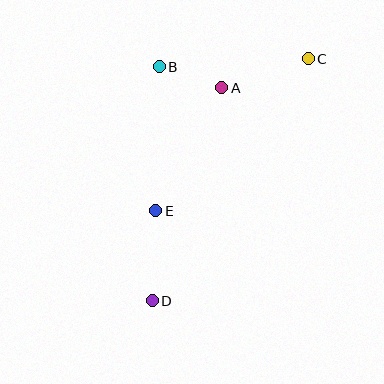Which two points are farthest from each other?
Points C and D are farthest from each other.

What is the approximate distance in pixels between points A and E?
The distance between A and E is approximately 140 pixels.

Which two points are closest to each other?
Points A and B are closest to each other.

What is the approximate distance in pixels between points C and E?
The distance between C and E is approximately 216 pixels.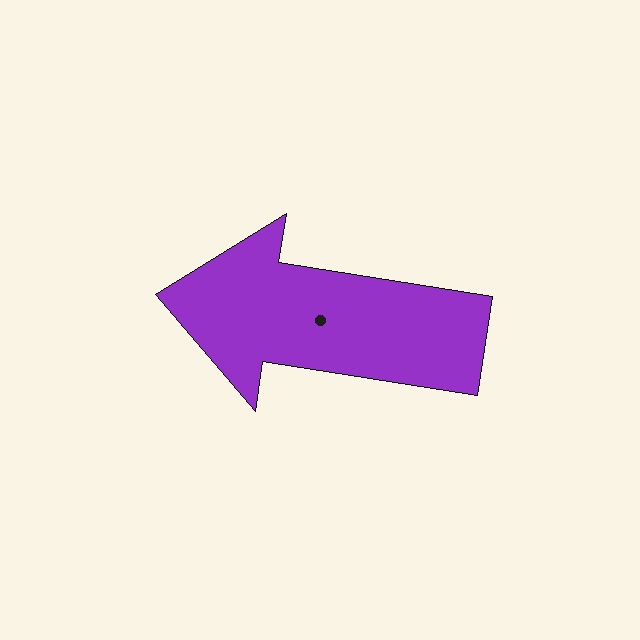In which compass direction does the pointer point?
West.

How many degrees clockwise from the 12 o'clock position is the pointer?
Approximately 279 degrees.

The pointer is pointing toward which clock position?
Roughly 9 o'clock.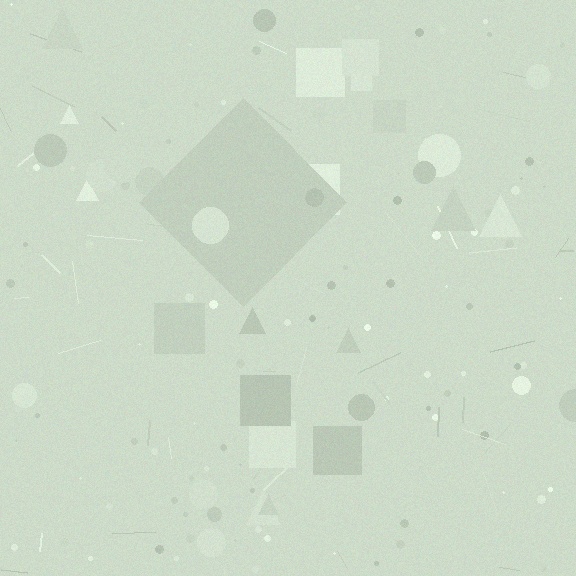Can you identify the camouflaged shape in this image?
The camouflaged shape is a diamond.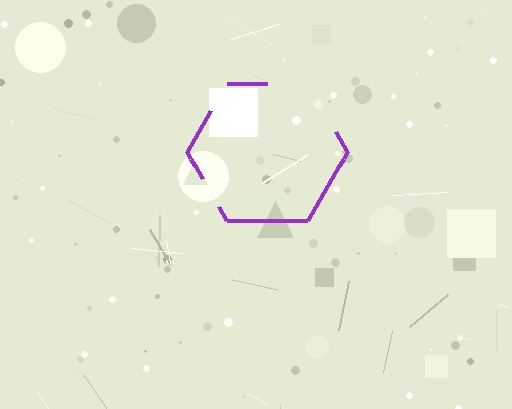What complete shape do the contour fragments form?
The contour fragments form a hexagon.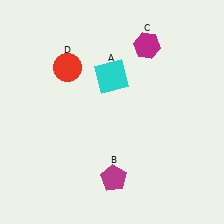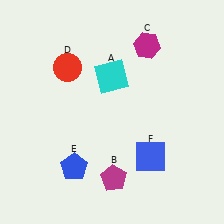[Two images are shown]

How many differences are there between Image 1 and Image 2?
There are 2 differences between the two images.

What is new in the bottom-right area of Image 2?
A blue square (F) was added in the bottom-right area of Image 2.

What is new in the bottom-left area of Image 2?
A blue pentagon (E) was added in the bottom-left area of Image 2.